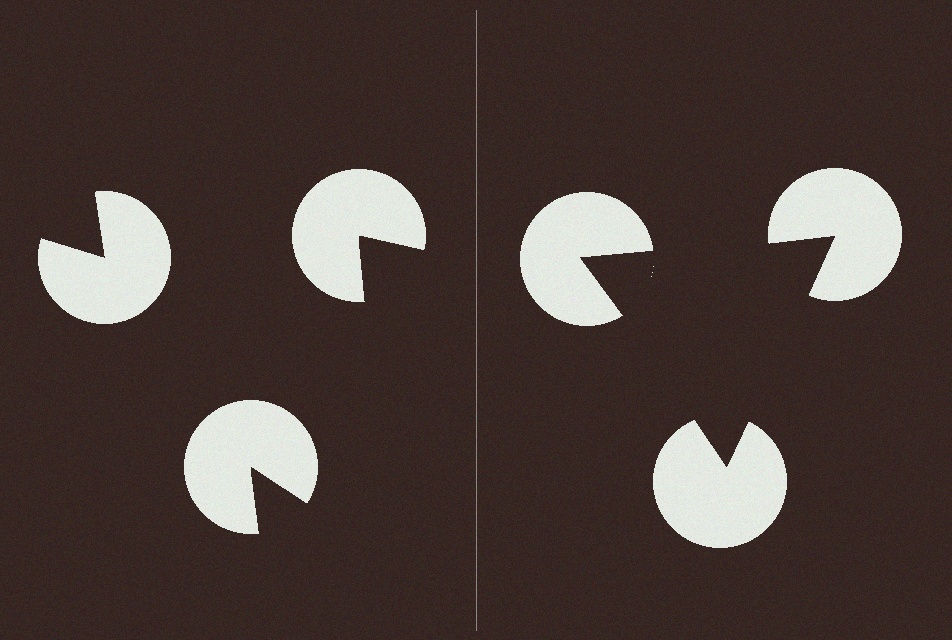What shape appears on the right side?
An illusory triangle.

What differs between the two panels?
The pac-man discs are positioned identically on both sides; only the wedge orientations differ. On the right they align to a triangle; on the left they are misaligned.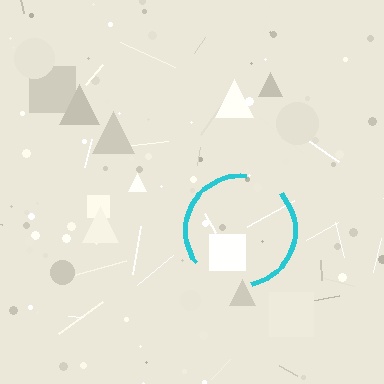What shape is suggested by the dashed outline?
The dashed outline suggests a circle.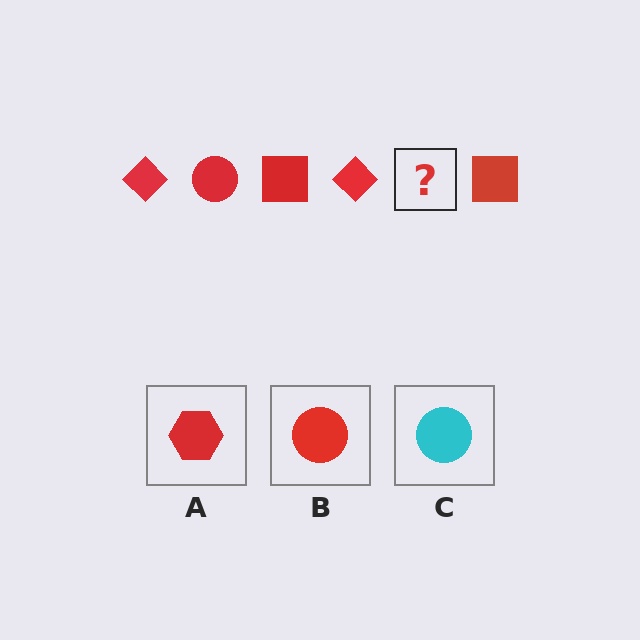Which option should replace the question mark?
Option B.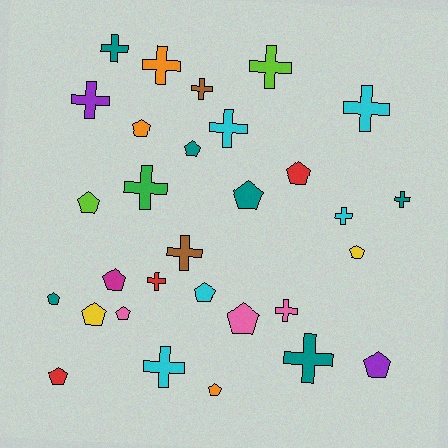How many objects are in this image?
There are 30 objects.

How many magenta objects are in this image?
There is 1 magenta object.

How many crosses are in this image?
There are 15 crosses.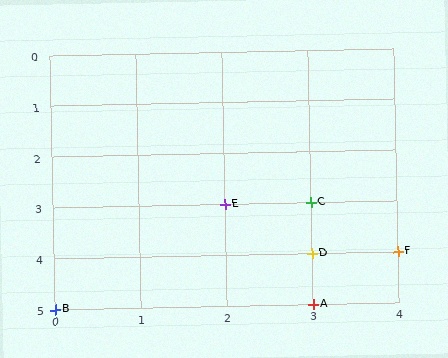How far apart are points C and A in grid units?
Points C and A are 2 rows apart.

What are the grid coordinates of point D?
Point D is at grid coordinates (3, 4).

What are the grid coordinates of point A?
Point A is at grid coordinates (3, 5).